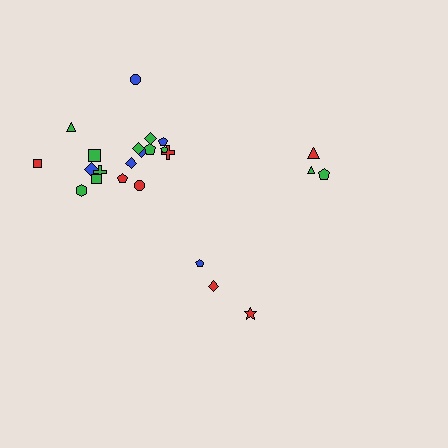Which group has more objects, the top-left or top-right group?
The top-left group.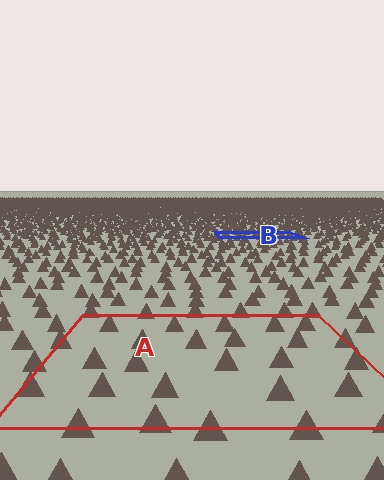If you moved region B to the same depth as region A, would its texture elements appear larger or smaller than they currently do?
They would appear larger. At a closer depth, the same texture elements are projected at a bigger on-screen size.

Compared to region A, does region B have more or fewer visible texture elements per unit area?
Region B has more texture elements per unit area — they are packed more densely because it is farther away.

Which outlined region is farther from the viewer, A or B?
Region B is farther from the viewer — the texture elements inside it appear smaller and more densely packed.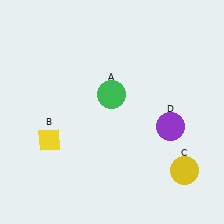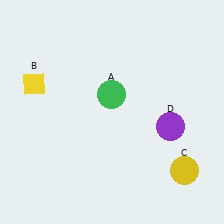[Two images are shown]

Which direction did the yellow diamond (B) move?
The yellow diamond (B) moved up.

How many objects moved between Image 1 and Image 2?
1 object moved between the two images.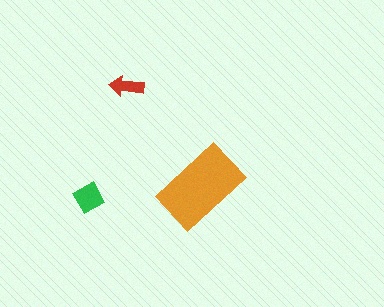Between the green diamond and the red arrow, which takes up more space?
The green diamond.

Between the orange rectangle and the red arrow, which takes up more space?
The orange rectangle.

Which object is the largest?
The orange rectangle.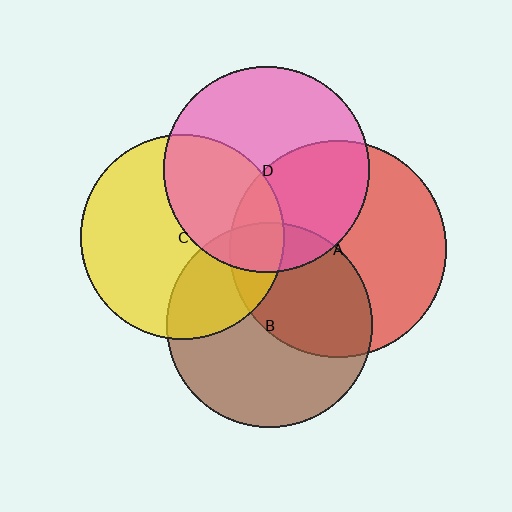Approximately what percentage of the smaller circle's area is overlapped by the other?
Approximately 40%.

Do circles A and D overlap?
Yes.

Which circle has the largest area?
Circle A (red).